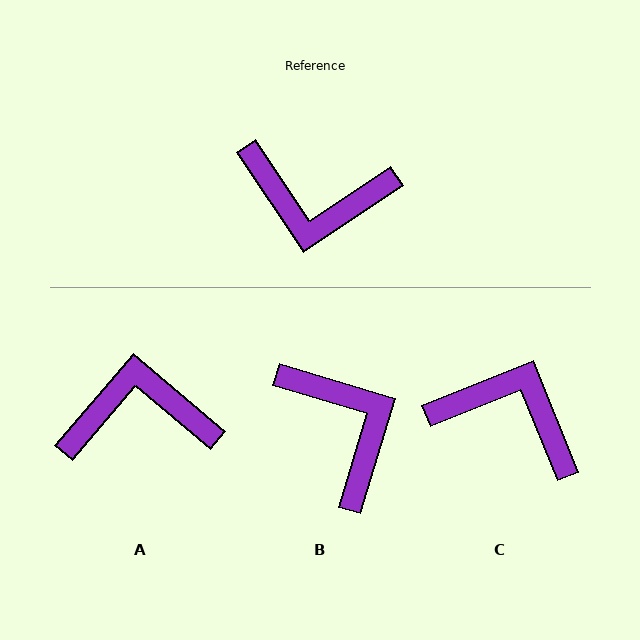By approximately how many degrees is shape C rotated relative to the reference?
Approximately 168 degrees counter-clockwise.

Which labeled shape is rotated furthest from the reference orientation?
C, about 168 degrees away.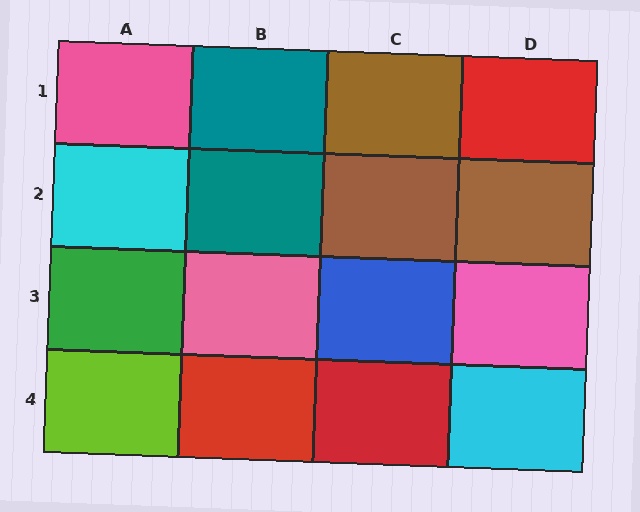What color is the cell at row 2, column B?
Teal.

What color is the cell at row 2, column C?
Brown.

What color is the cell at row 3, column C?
Blue.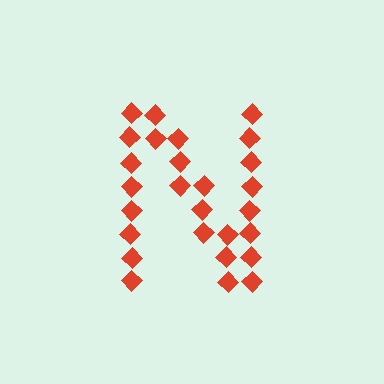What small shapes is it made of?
It is made of small diamonds.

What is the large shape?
The large shape is the letter N.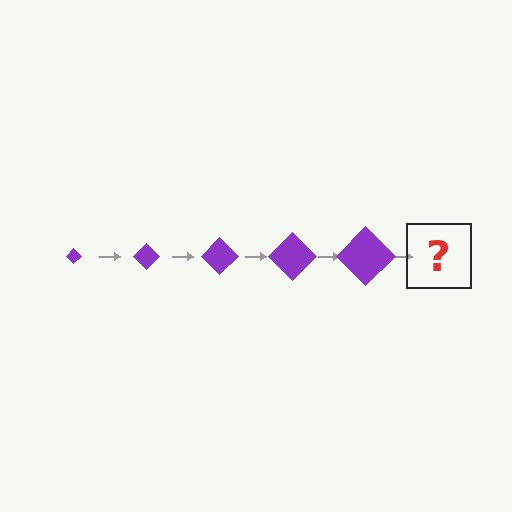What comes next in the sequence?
The next element should be a purple diamond, larger than the previous one.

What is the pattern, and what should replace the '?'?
The pattern is that the diamond gets progressively larger each step. The '?' should be a purple diamond, larger than the previous one.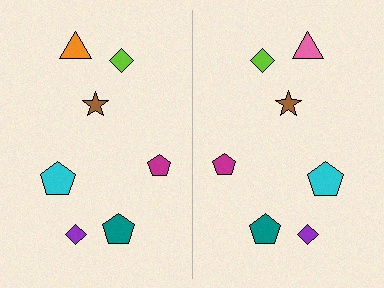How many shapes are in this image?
There are 14 shapes in this image.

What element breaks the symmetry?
The pink triangle on the right side breaks the symmetry — its mirror counterpart is orange.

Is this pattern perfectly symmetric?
No, the pattern is not perfectly symmetric. The pink triangle on the right side breaks the symmetry — its mirror counterpart is orange.